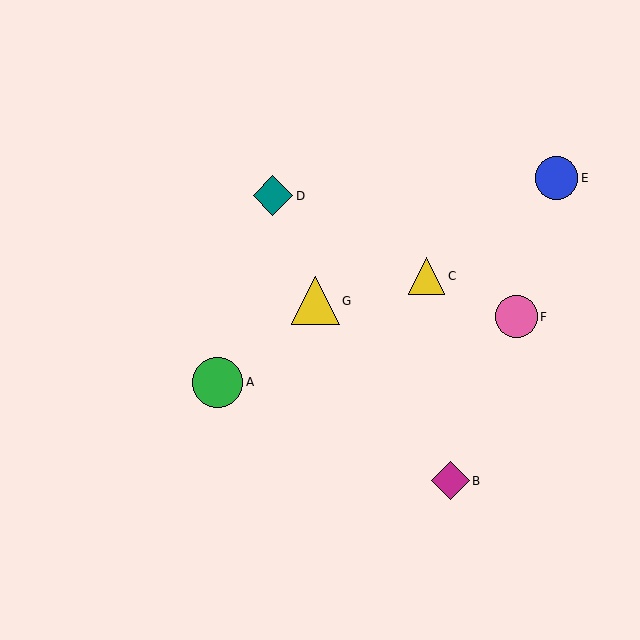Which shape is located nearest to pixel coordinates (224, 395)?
The green circle (labeled A) at (218, 382) is nearest to that location.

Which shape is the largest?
The green circle (labeled A) is the largest.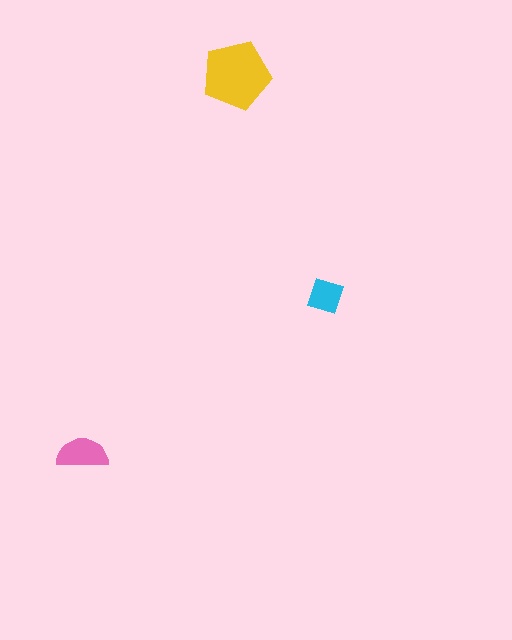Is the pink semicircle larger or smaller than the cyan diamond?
Larger.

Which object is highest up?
The yellow pentagon is topmost.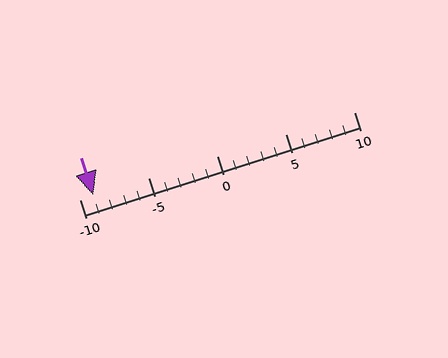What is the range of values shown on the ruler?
The ruler shows values from -10 to 10.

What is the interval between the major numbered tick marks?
The major tick marks are spaced 5 units apart.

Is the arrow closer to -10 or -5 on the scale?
The arrow is closer to -10.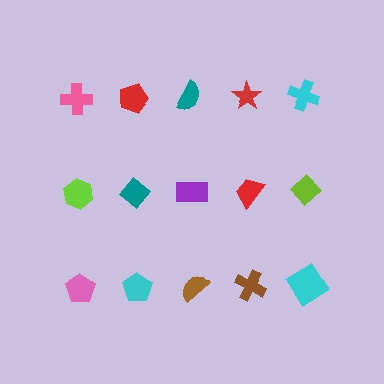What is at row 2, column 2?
A teal diamond.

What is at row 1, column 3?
A teal semicircle.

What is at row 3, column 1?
A pink pentagon.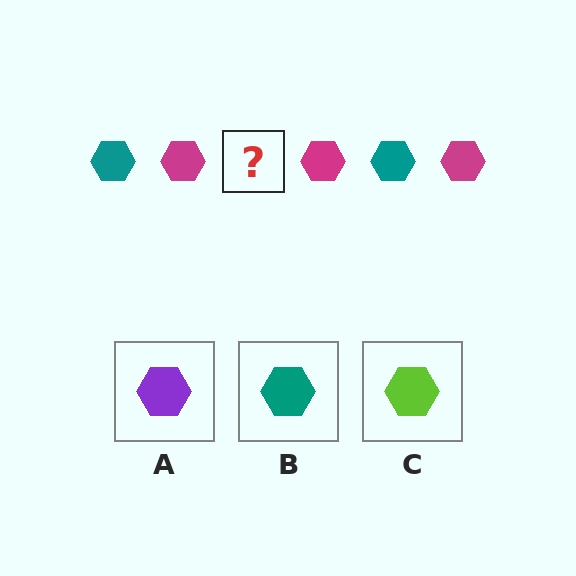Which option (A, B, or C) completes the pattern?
B.